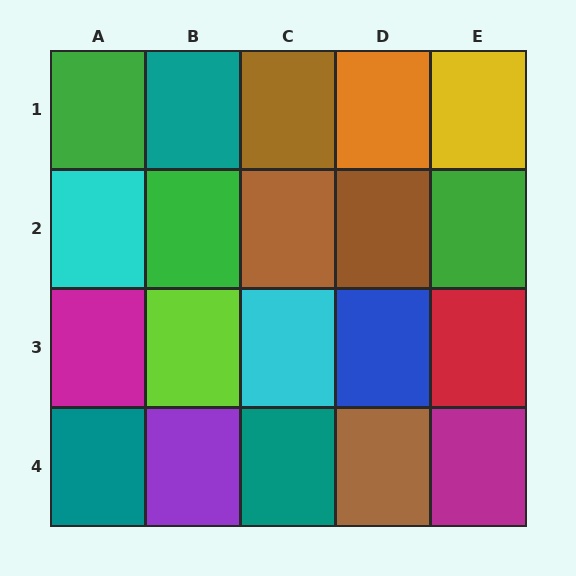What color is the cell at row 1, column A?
Green.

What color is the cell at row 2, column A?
Cyan.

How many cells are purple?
1 cell is purple.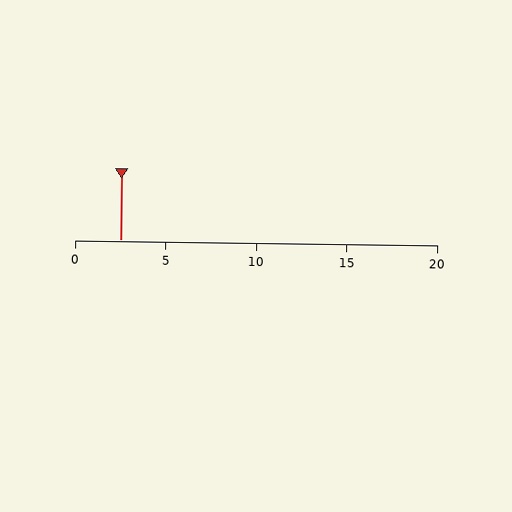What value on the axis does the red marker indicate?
The marker indicates approximately 2.5.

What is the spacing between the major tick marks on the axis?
The major ticks are spaced 5 apart.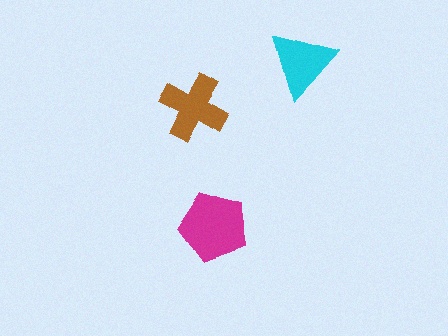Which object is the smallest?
The cyan triangle.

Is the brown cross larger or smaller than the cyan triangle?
Larger.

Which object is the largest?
The magenta pentagon.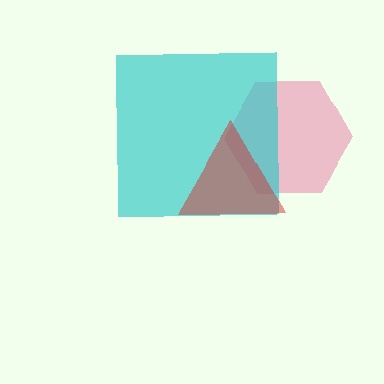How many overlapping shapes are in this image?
There are 3 overlapping shapes in the image.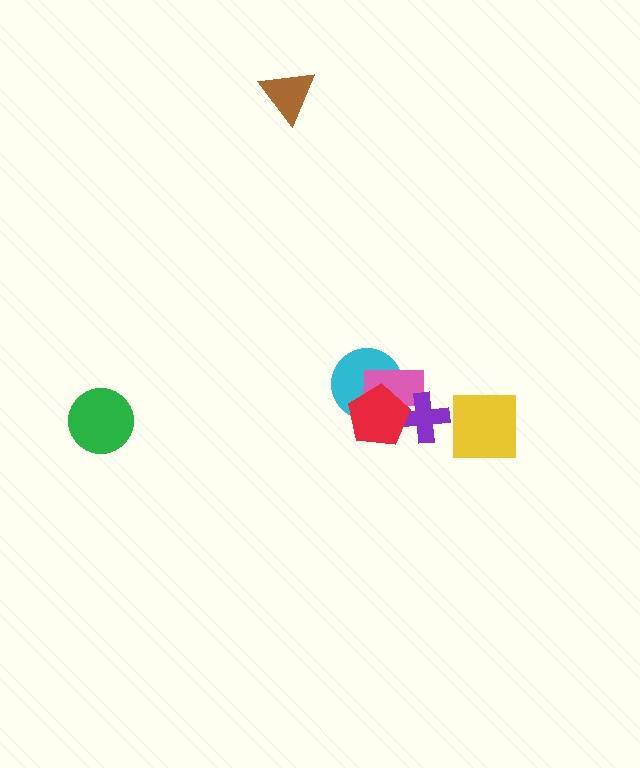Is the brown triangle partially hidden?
No, no other shape covers it.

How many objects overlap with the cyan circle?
2 objects overlap with the cyan circle.